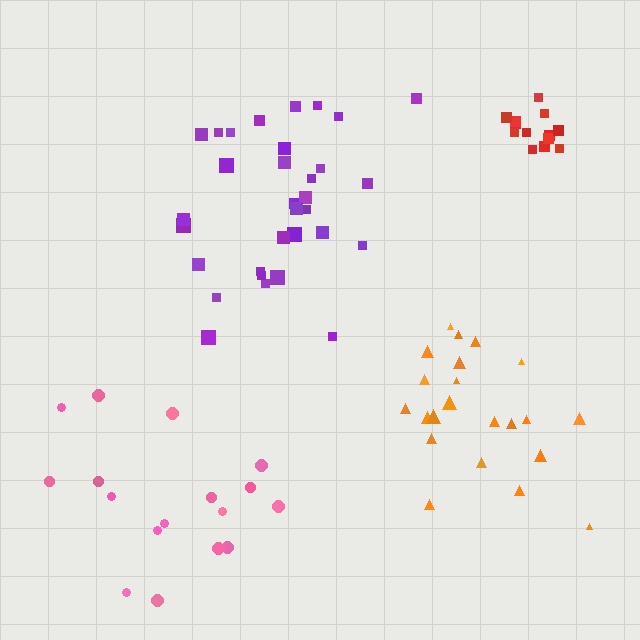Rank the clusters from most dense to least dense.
red, orange, purple, pink.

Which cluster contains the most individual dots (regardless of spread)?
Purple (32).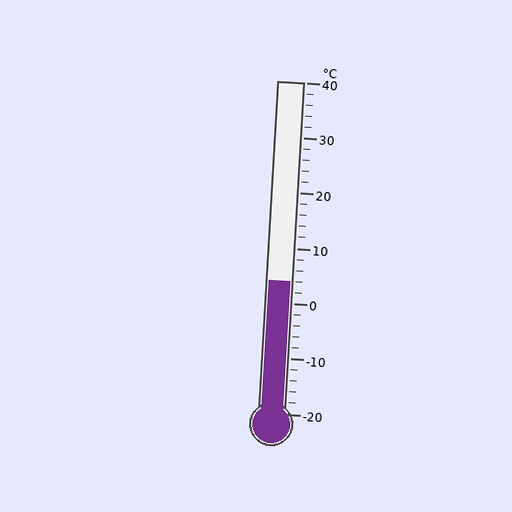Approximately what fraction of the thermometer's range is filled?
The thermometer is filled to approximately 40% of its range.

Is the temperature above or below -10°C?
The temperature is above -10°C.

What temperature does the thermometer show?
The thermometer shows approximately 4°C.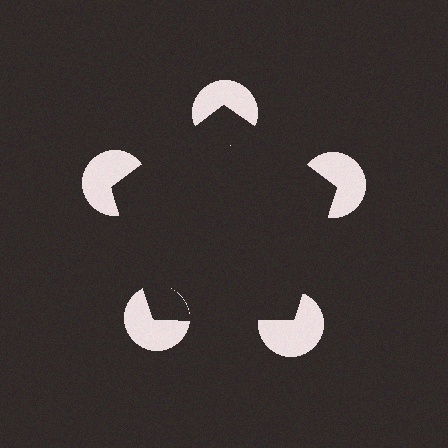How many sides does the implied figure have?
5 sides.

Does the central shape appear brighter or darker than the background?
It typically appears slightly darker than the background, even though no actual brightness change is drawn.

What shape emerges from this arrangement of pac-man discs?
An illusory pentagon — its edges are inferred from the aligned wedge cuts in the pac-man discs, not physically drawn.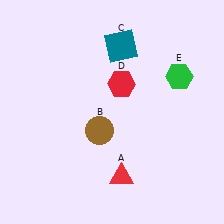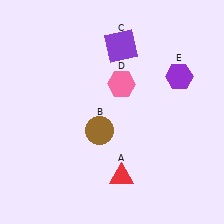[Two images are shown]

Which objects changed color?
C changed from teal to purple. D changed from red to pink. E changed from green to purple.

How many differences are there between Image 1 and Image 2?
There are 3 differences between the two images.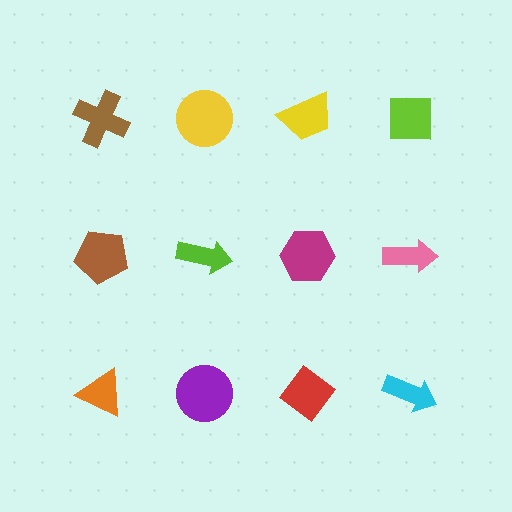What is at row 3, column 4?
A cyan arrow.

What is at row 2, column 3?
A magenta hexagon.